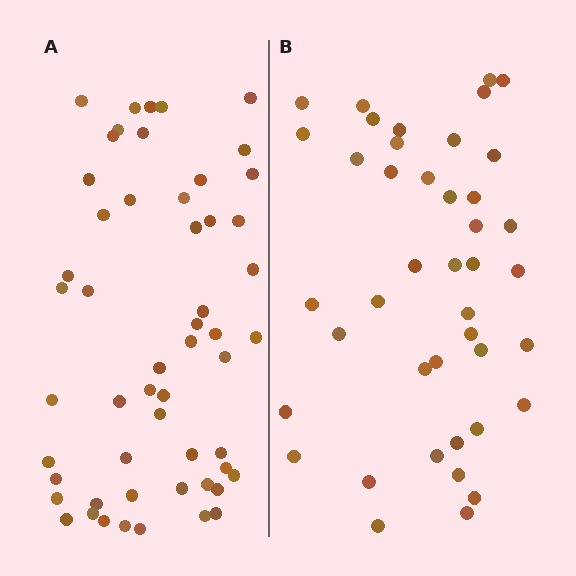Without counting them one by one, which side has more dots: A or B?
Region A (the left region) has more dots.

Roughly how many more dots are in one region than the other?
Region A has roughly 12 or so more dots than region B.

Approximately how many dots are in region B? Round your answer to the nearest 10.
About 40 dots. (The exact count is 42, which rounds to 40.)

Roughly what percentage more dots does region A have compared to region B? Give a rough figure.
About 30% more.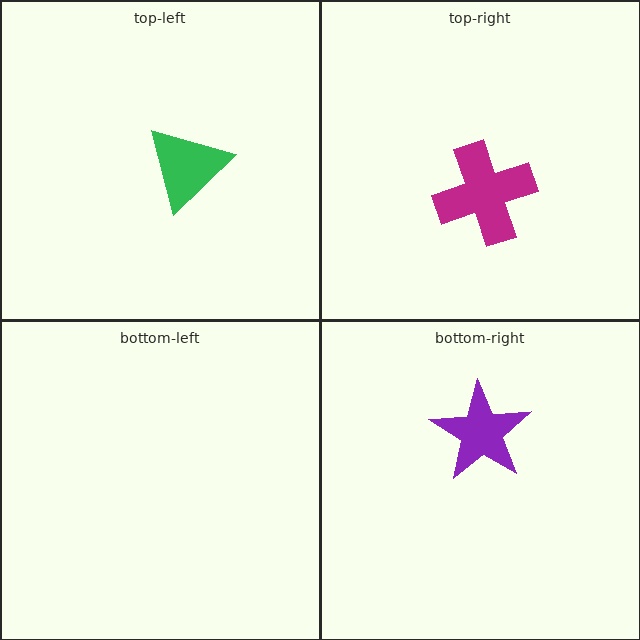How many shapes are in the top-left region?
1.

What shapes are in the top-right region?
The magenta cross.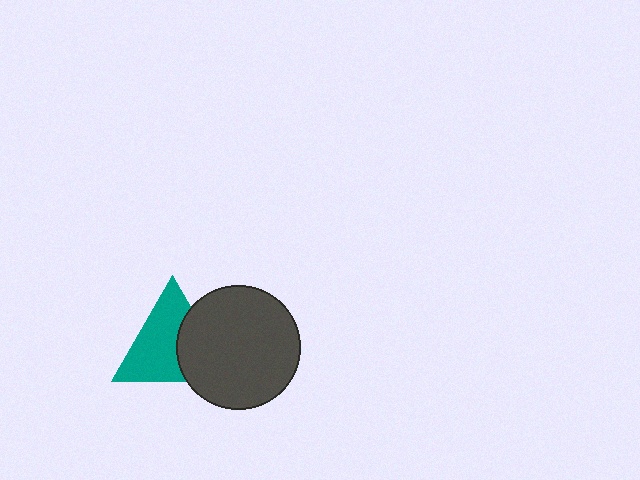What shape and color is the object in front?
The object in front is a dark gray circle.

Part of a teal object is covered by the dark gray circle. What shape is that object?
It is a triangle.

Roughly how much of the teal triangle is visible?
About half of it is visible (roughly 63%).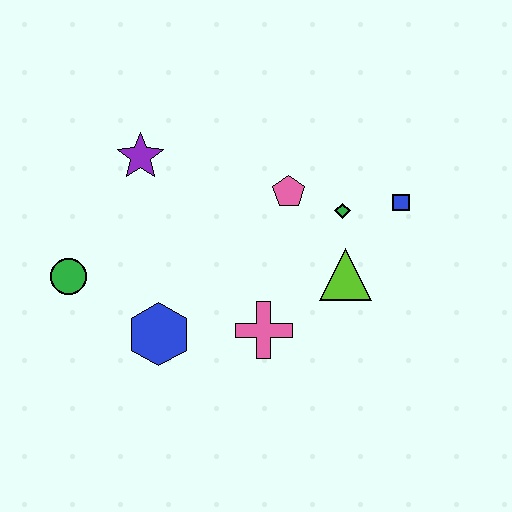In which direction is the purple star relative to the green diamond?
The purple star is to the left of the green diamond.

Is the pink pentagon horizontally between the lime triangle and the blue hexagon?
Yes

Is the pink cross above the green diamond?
No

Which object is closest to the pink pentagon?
The green diamond is closest to the pink pentagon.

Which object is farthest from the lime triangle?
The green circle is farthest from the lime triangle.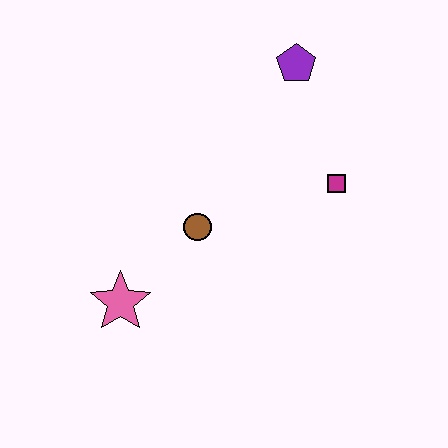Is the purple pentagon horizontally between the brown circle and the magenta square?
Yes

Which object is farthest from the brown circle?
The purple pentagon is farthest from the brown circle.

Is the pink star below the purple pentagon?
Yes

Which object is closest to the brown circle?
The pink star is closest to the brown circle.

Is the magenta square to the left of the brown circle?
No